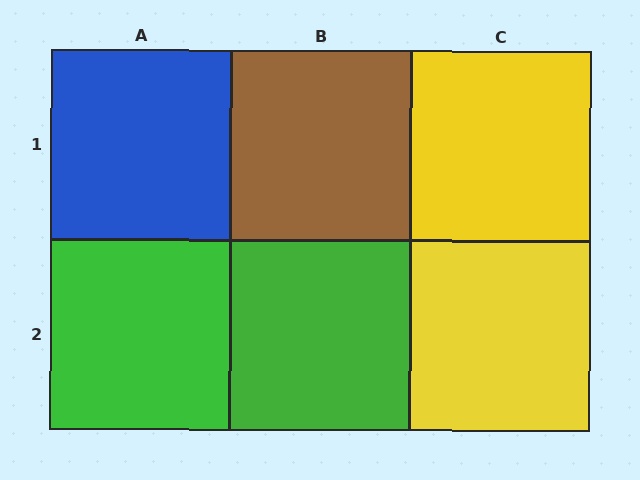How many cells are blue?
1 cell is blue.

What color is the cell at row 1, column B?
Brown.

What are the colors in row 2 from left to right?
Green, green, yellow.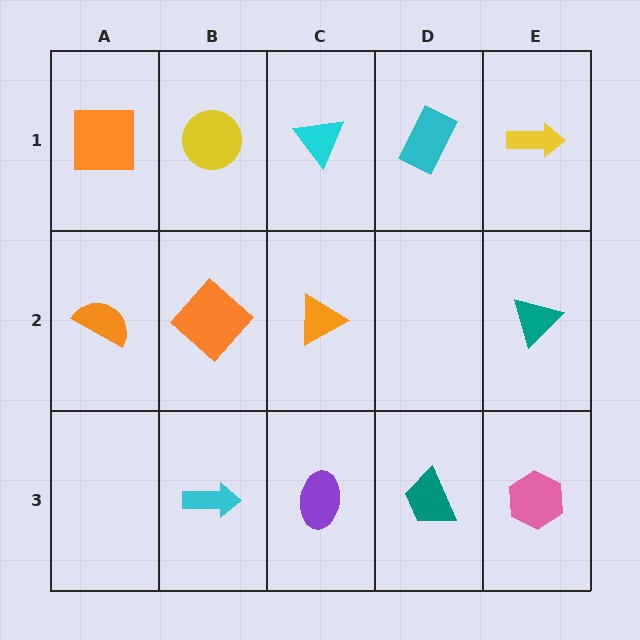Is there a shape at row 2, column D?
No, that cell is empty.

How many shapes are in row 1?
5 shapes.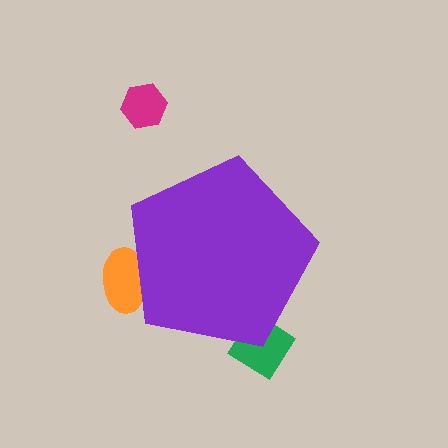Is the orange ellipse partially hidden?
Yes, the orange ellipse is partially hidden behind the purple pentagon.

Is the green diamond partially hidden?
Yes, the green diamond is partially hidden behind the purple pentagon.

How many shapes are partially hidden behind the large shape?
2 shapes are partially hidden.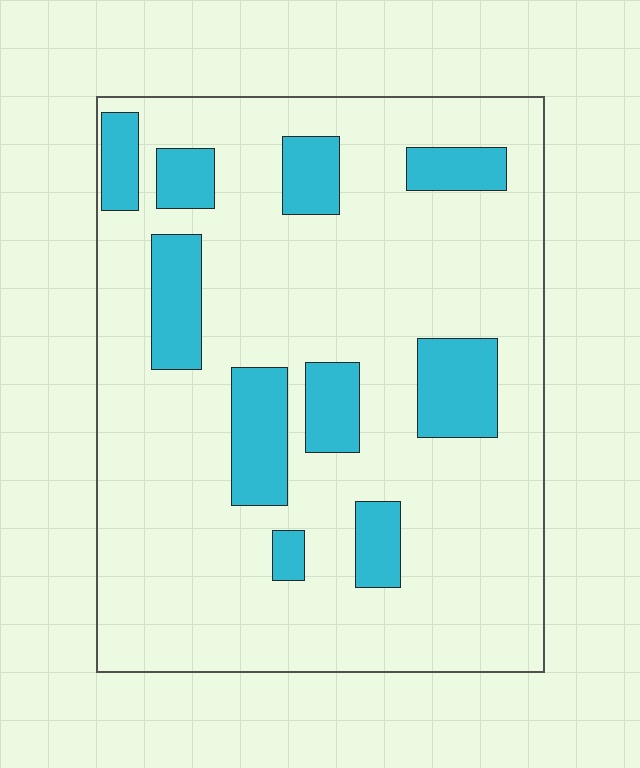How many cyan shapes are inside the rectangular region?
10.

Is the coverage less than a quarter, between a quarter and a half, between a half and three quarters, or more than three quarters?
Less than a quarter.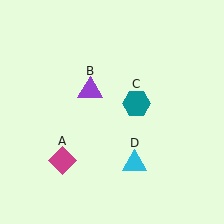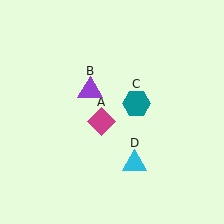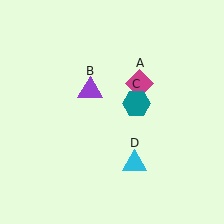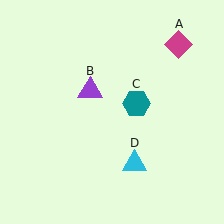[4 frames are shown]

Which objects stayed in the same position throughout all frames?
Purple triangle (object B) and teal hexagon (object C) and cyan triangle (object D) remained stationary.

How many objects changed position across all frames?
1 object changed position: magenta diamond (object A).